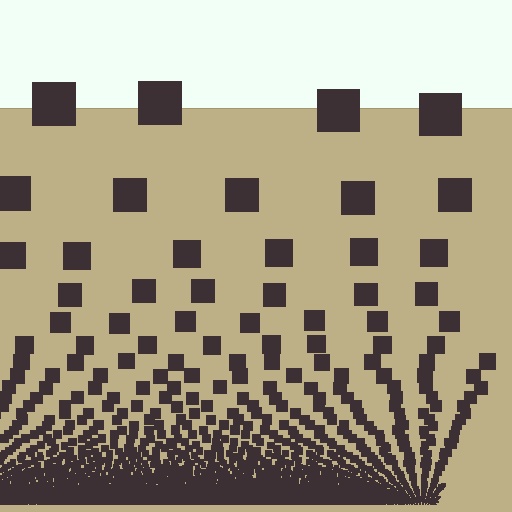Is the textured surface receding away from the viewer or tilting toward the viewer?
The surface appears to tilt toward the viewer. Texture elements get larger and sparser toward the top.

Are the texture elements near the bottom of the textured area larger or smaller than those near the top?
Smaller. The gradient is inverted — elements near the bottom are smaller and denser.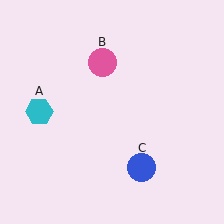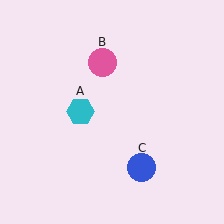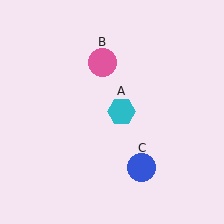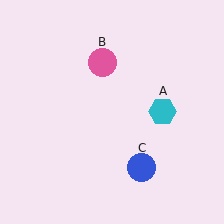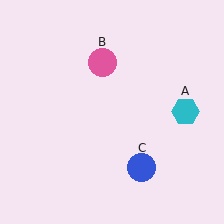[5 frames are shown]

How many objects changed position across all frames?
1 object changed position: cyan hexagon (object A).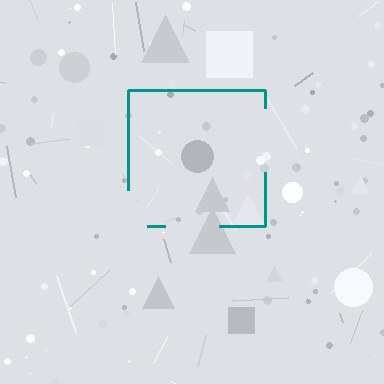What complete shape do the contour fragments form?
The contour fragments form a square.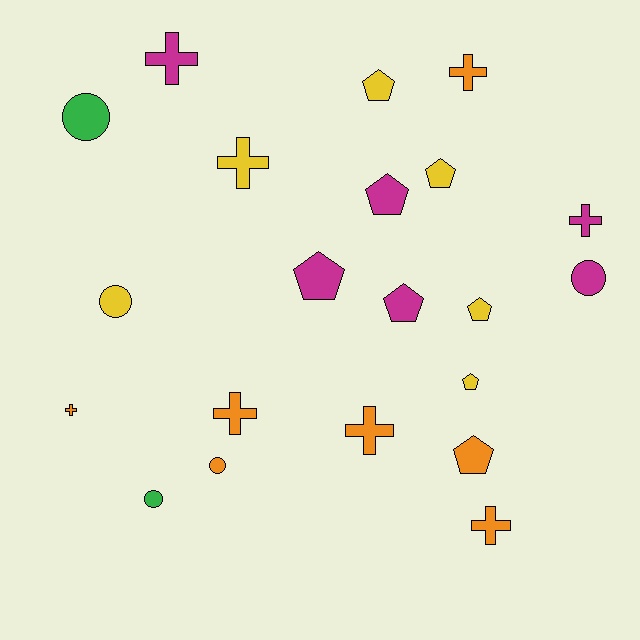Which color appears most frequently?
Orange, with 7 objects.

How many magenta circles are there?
There is 1 magenta circle.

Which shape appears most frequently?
Pentagon, with 8 objects.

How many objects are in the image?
There are 21 objects.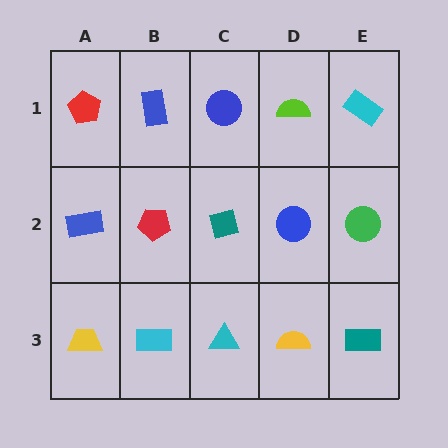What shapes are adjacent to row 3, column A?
A blue rectangle (row 2, column A), a cyan rectangle (row 3, column B).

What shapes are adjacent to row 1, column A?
A blue rectangle (row 2, column A), a blue rectangle (row 1, column B).